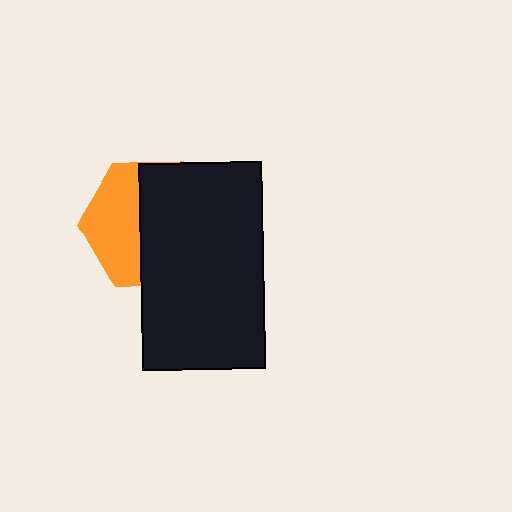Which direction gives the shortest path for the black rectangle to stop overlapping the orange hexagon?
Moving right gives the shortest separation.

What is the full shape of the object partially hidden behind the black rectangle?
The partially hidden object is an orange hexagon.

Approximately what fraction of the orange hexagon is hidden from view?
Roughly 59% of the orange hexagon is hidden behind the black rectangle.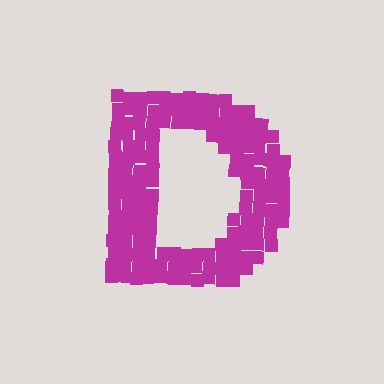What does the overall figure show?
The overall figure shows the letter D.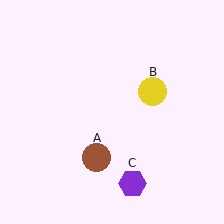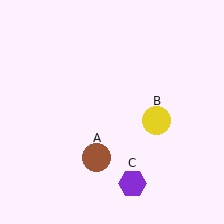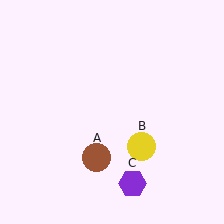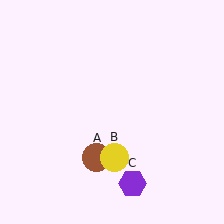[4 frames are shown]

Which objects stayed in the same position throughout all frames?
Brown circle (object A) and purple hexagon (object C) remained stationary.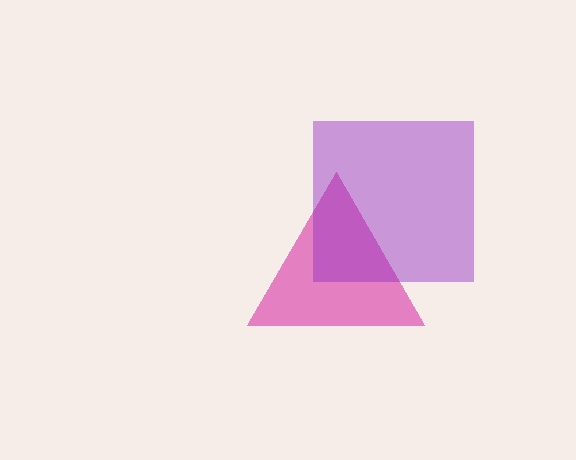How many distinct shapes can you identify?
There are 2 distinct shapes: a magenta triangle, a purple square.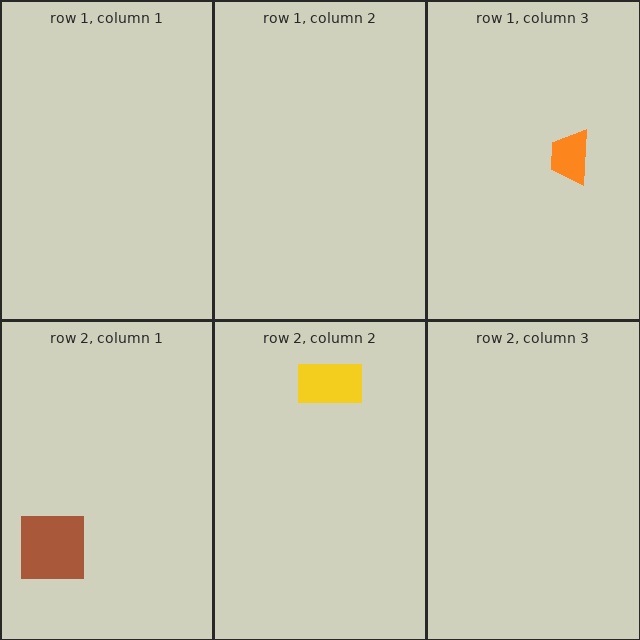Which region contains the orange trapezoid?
The row 1, column 3 region.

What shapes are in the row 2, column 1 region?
The brown square.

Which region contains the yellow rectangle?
The row 2, column 2 region.